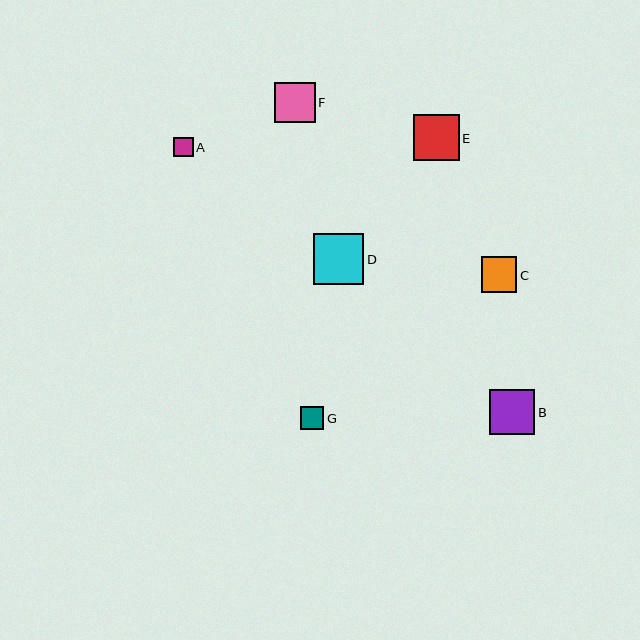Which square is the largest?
Square D is the largest with a size of approximately 50 pixels.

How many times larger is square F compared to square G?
Square F is approximately 1.7 times the size of square G.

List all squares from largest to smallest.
From largest to smallest: D, E, B, F, C, G, A.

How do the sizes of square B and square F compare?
Square B and square F are approximately the same size.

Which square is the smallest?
Square A is the smallest with a size of approximately 19 pixels.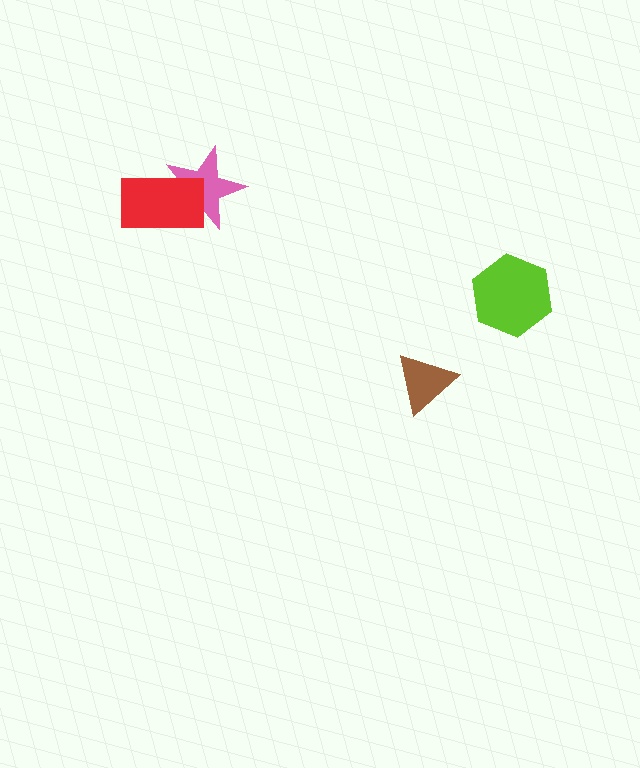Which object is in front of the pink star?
The red rectangle is in front of the pink star.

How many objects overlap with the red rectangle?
1 object overlaps with the red rectangle.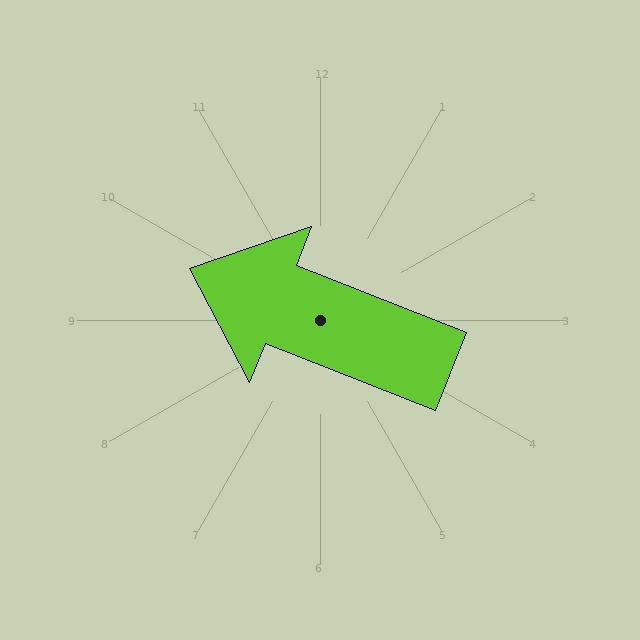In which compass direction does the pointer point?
West.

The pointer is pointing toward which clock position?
Roughly 10 o'clock.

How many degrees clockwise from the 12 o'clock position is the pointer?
Approximately 292 degrees.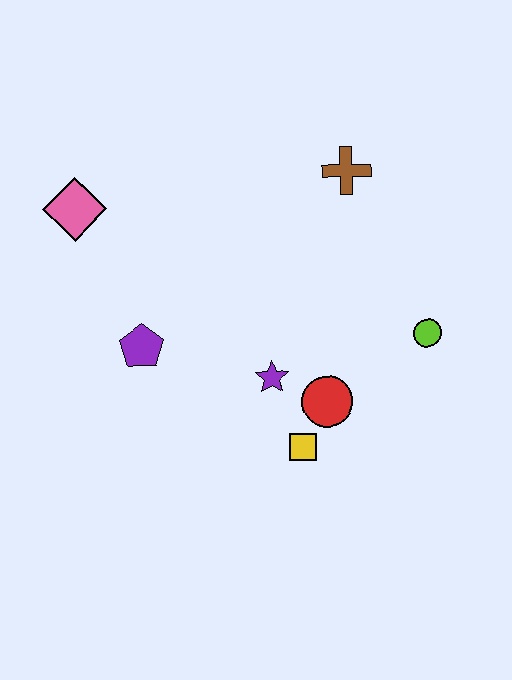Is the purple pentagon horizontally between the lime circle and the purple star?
No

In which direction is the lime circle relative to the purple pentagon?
The lime circle is to the right of the purple pentagon.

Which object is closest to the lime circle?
The red circle is closest to the lime circle.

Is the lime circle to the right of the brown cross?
Yes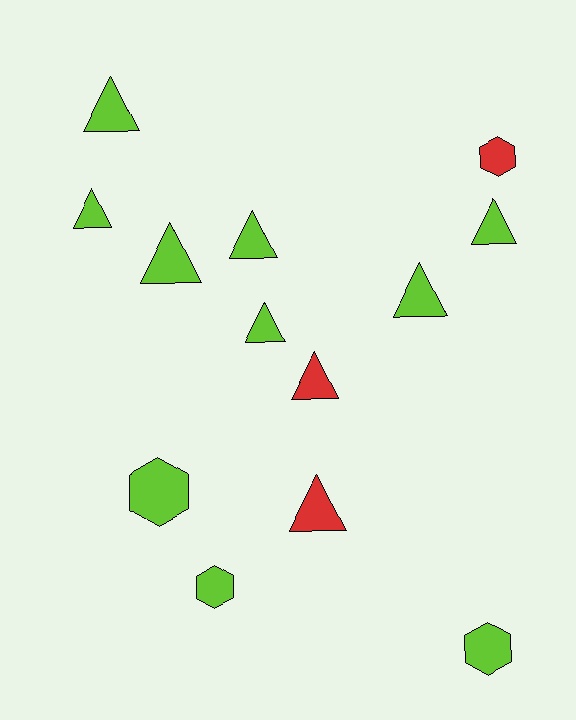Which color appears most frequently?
Lime, with 10 objects.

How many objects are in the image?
There are 13 objects.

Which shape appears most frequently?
Triangle, with 9 objects.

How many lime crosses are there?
There are no lime crosses.